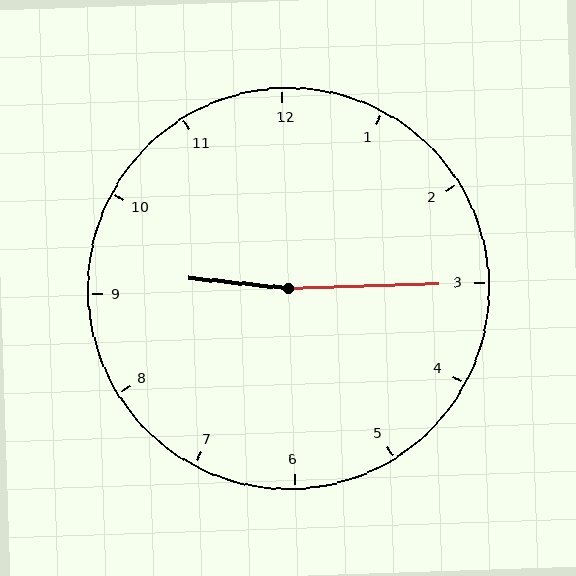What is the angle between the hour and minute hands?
Approximately 172 degrees.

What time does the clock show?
9:15.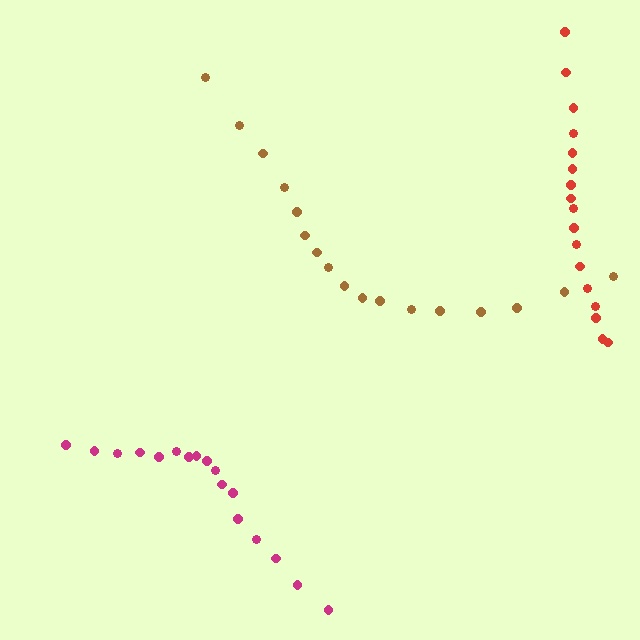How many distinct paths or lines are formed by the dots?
There are 3 distinct paths.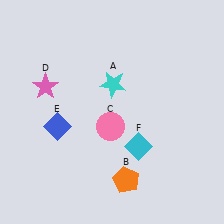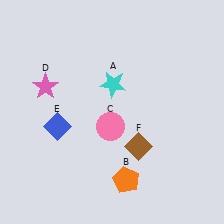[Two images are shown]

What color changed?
The diamond (F) changed from cyan in Image 1 to brown in Image 2.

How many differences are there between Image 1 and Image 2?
There is 1 difference between the two images.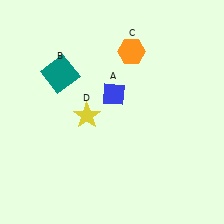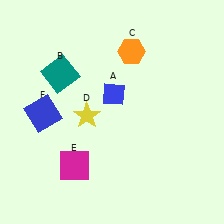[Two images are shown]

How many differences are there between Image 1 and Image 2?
There are 2 differences between the two images.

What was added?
A magenta square (E), a blue square (F) were added in Image 2.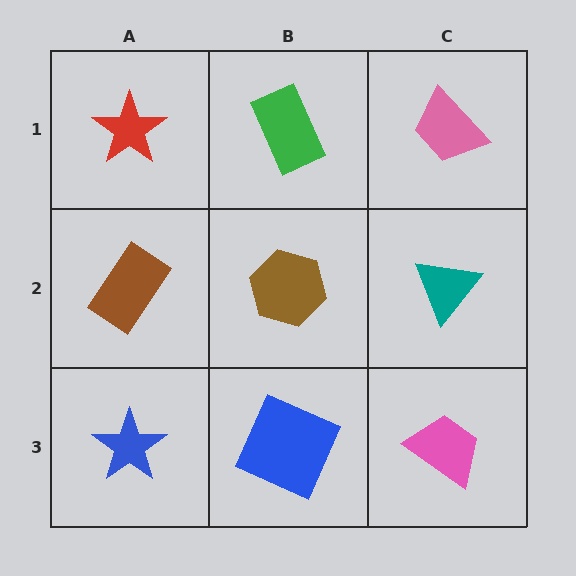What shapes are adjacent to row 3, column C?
A teal triangle (row 2, column C), a blue square (row 3, column B).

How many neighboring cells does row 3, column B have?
3.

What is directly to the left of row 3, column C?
A blue square.